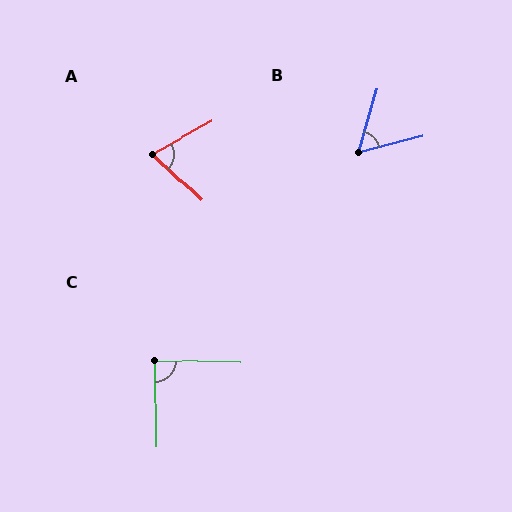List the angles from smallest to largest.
B (60°), A (73°), C (87°).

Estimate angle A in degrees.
Approximately 73 degrees.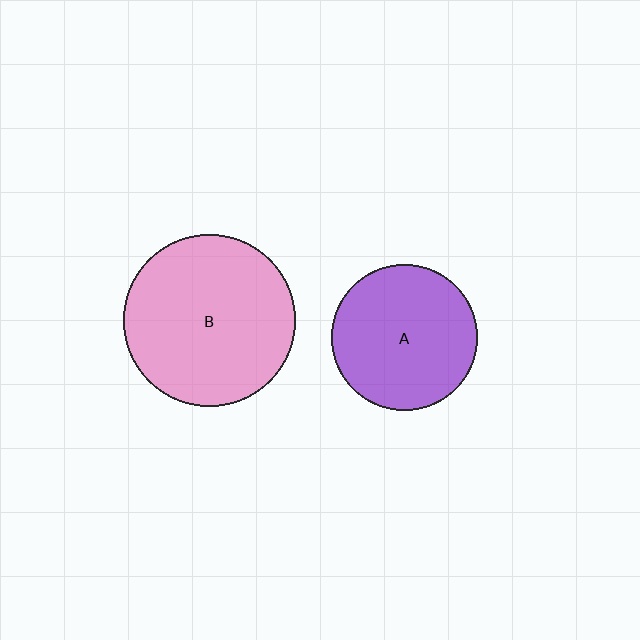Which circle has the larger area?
Circle B (pink).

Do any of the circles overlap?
No, none of the circles overlap.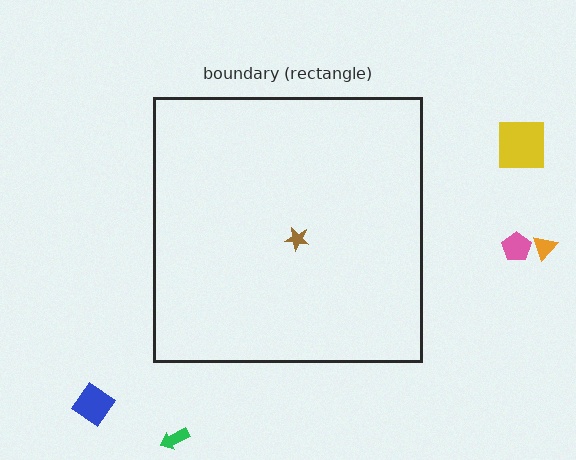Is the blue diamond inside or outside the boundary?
Outside.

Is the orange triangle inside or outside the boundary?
Outside.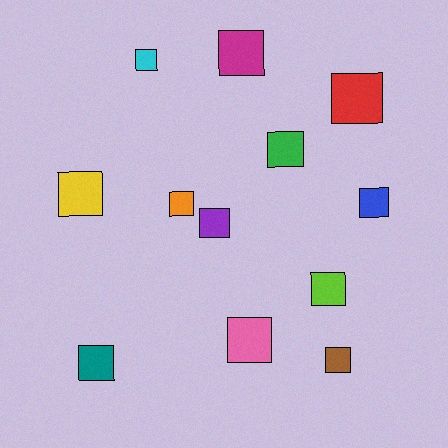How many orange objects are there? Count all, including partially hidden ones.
There is 1 orange object.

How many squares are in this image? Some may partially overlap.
There are 12 squares.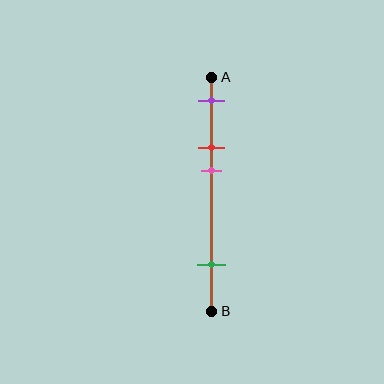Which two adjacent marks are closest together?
The red and pink marks are the closest adjacent pair.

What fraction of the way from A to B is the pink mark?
The pink mark is approximately 40% (0.4) of the way from A to B.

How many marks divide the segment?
There are 4 marks dividing the segment.